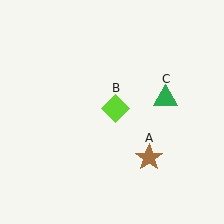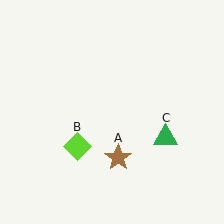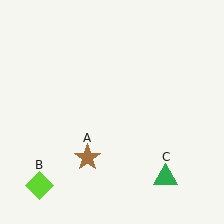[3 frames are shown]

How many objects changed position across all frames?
3 objects changed position: brown star (object A), lime diamond (object B), green triangle (object C).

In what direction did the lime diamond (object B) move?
The lime diamond (object B) moved down and to the left.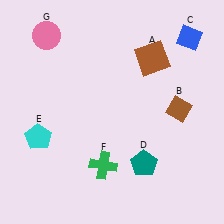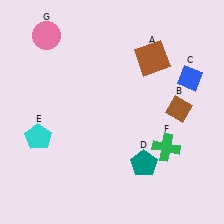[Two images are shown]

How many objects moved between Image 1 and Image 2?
2 objects moved between the two images.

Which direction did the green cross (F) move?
The green cross (F) moved right.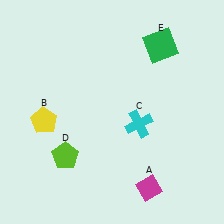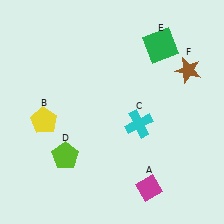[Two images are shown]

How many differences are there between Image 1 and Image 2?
There is 1 difference between the two images.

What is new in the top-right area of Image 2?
A brown star (F) was added in the top-right area of Image 2.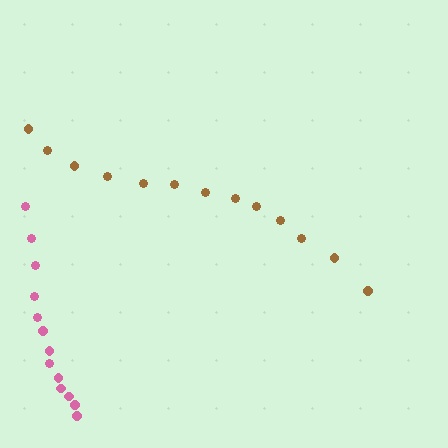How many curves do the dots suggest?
There are 2 distinct paths.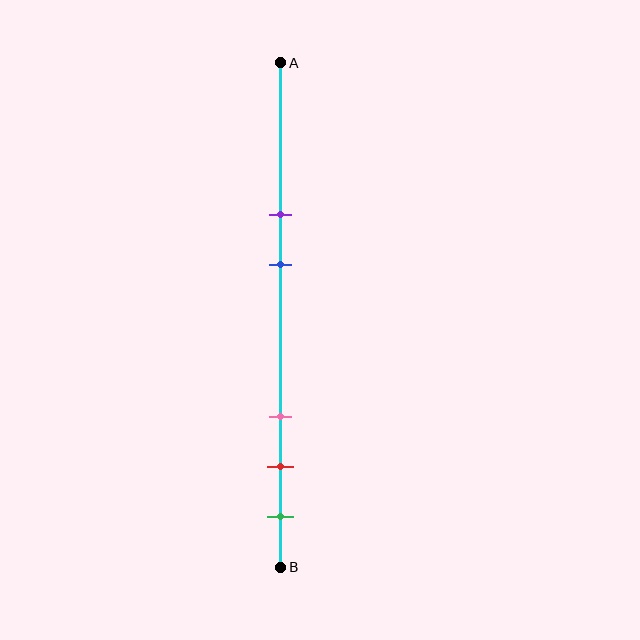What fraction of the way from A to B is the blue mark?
The blue mark is approximately 40% (0.4) of the way from A to B.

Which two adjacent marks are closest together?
The red and green marks are the closest adjacent pair.